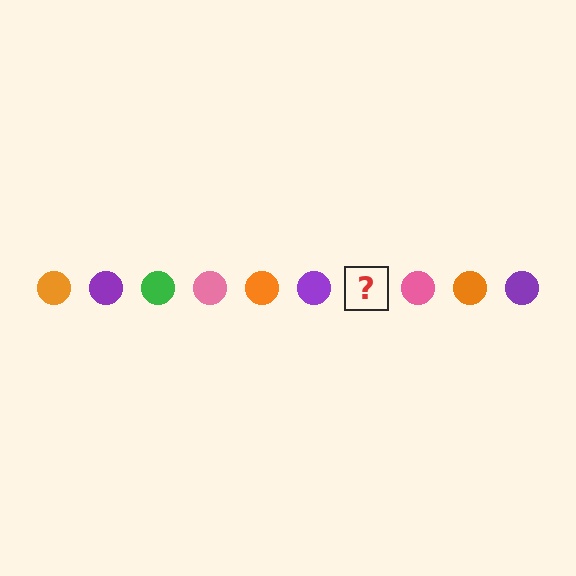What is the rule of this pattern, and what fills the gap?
The rule is that the pattern cycles through orange, purple, green, pink circles. The gap should be filled with a green circle.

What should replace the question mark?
The question mark should be replaced with a green circle.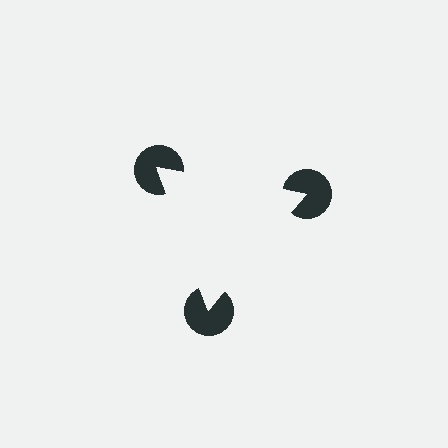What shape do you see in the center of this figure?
An illusory triangle — its edges are inferred from the aligned wedge cuts in the pac-man discs, not physically drawn.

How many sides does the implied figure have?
3 sides.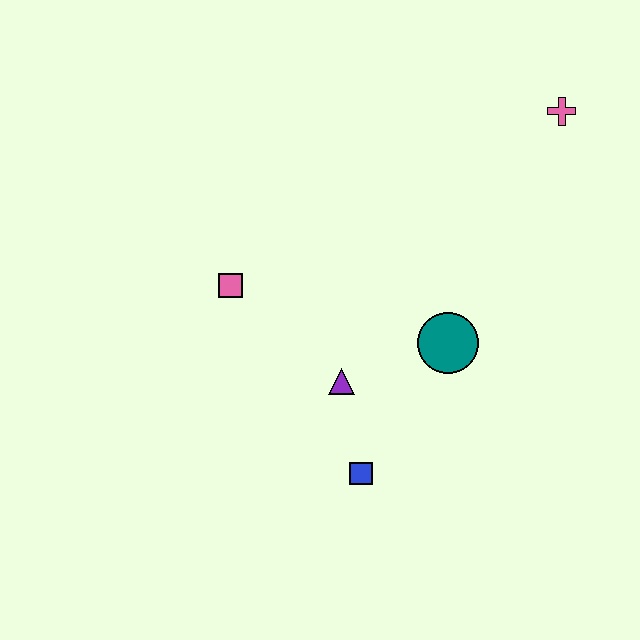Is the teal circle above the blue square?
Yes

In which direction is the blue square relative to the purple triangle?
The blue square is below the purple triangle.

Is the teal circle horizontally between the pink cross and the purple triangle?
Yes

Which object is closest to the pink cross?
The teal circle is closest to the pink cross.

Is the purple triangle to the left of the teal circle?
Yes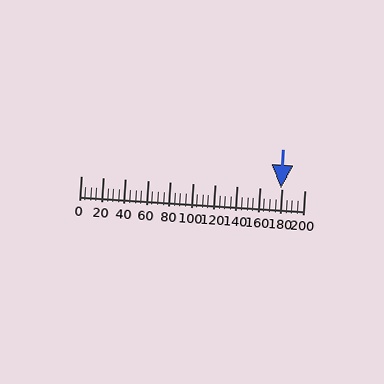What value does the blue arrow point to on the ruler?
The blue arrow points to approximately 179.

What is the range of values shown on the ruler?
The ruler shows values from 0 to 200.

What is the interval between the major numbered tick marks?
The major tick marks are spaced 20 units apart.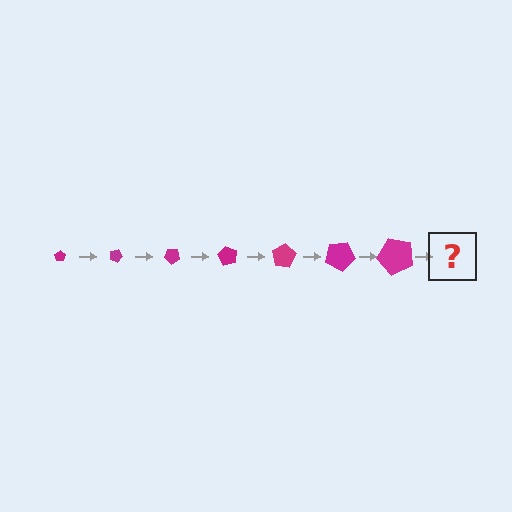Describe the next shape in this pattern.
It should be a pentagon, larger than the previous one and rotated 140 degrees from the start.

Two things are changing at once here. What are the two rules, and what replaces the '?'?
The two rules are that the pentagon grows larger each step and it rotates 20 degrees each step. The '?' should be a pentagon, larger than the previous one and rotated 140 degrees from the start.